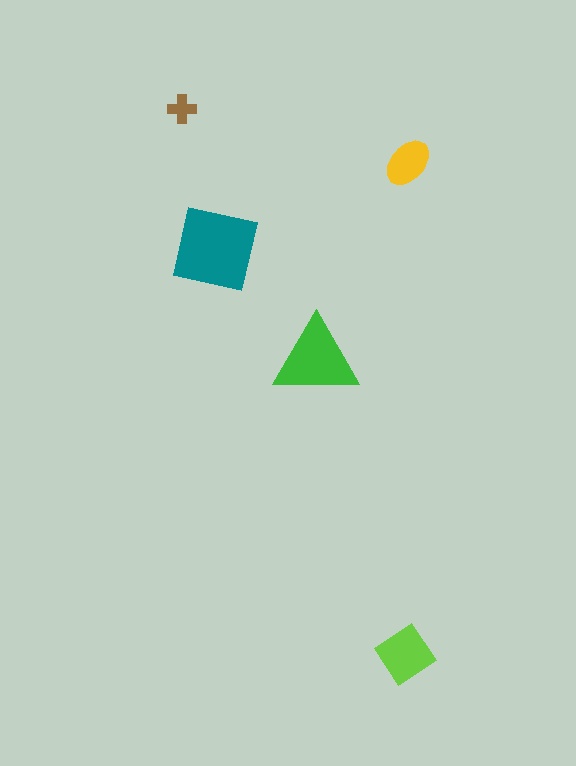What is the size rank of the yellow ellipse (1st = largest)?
4th.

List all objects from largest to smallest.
The teal square, the green triangle, the lime diamond, the yellow ellipse, the brown cross.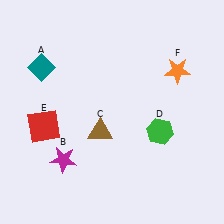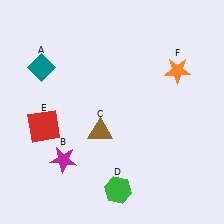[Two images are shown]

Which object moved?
The green hexagon (D) moved down.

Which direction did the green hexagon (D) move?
The green hexagon (D) moved down.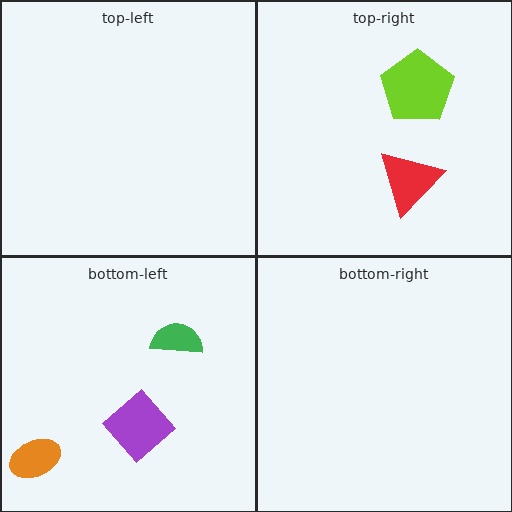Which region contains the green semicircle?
The bottom-left region.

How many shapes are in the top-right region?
2.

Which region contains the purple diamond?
The bottom-left region.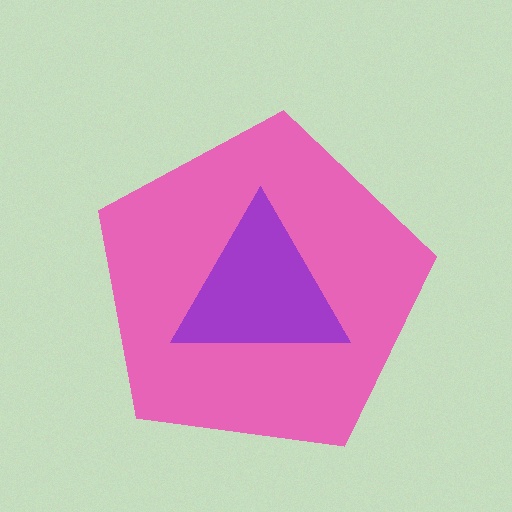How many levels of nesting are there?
2.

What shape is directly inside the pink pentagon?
The purple triangle.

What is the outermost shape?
The pink pentagon.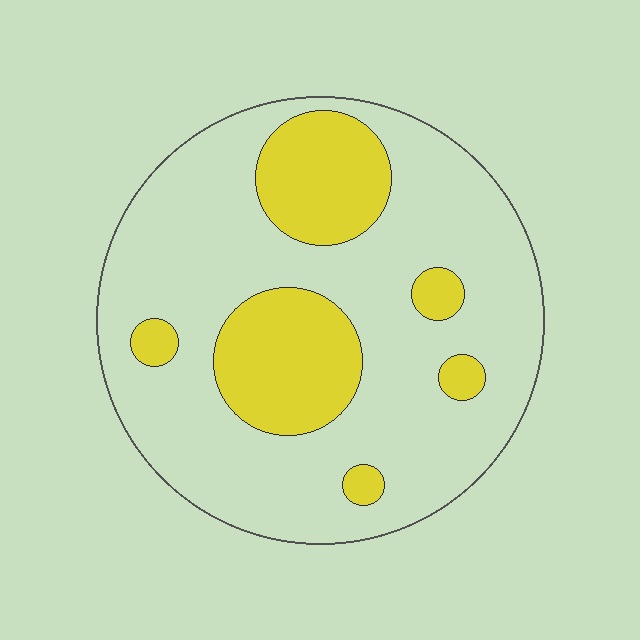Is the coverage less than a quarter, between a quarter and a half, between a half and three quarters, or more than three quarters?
Less than a quarter.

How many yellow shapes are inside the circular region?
6.